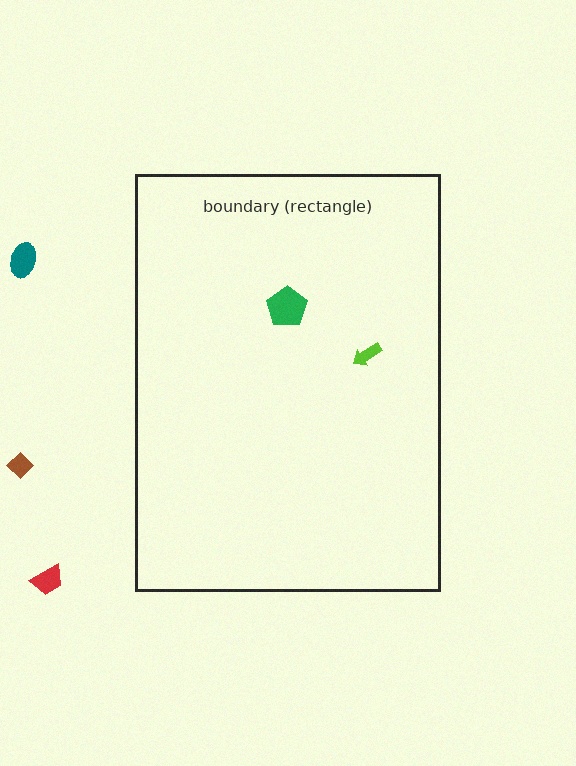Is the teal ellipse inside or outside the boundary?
Outside.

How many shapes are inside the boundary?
2 inside, 3 outside.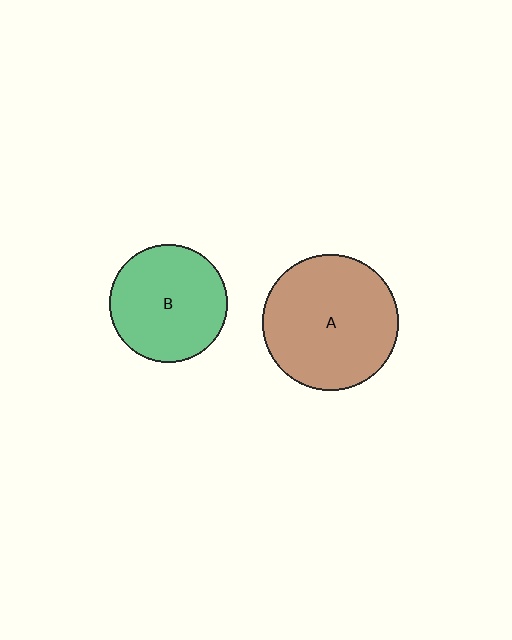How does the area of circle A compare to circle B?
Approximately 1.3 times.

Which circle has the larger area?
Circle A (brown).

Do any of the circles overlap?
No, none of the circles overlap.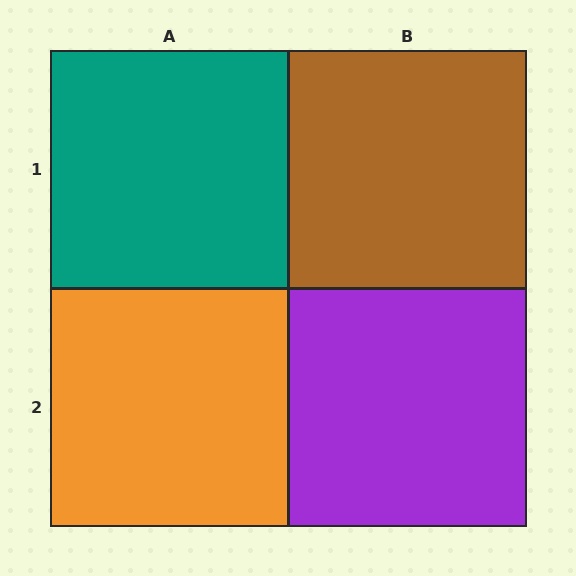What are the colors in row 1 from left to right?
Teal, brown.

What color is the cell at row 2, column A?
Orange.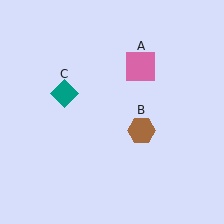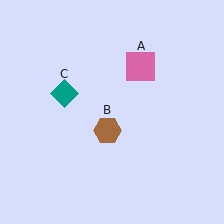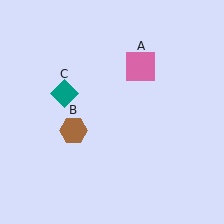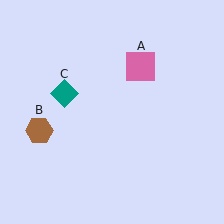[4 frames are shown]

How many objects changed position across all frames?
1 object changed position: brown hexagon (object B).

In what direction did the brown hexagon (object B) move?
The brown hexagon (object B) moved left.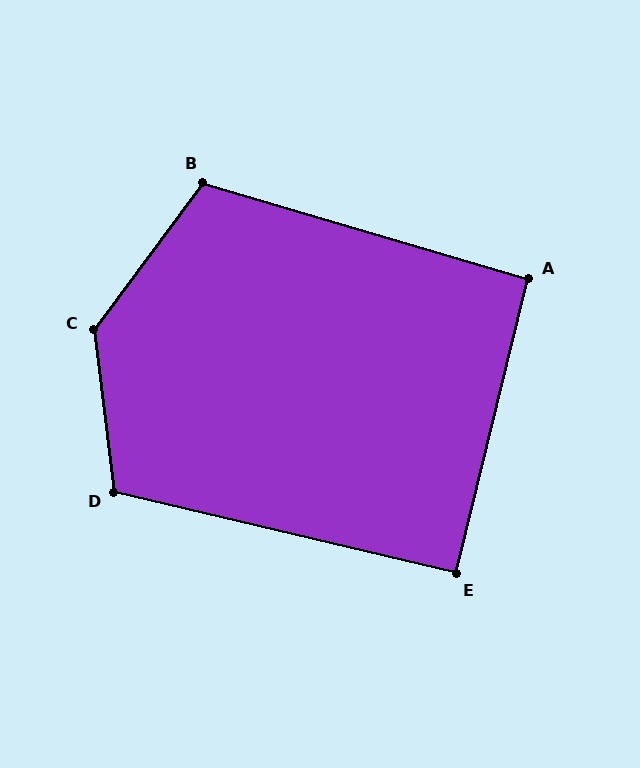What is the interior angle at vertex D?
Approximately 110 degrees (obtuse).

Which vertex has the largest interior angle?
C, at approximately 136 degrees.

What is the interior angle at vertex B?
Approximately 110 degrees (obtuse).